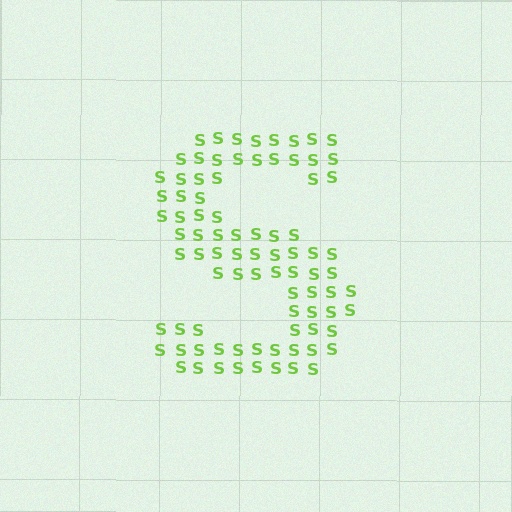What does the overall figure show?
The overall figure shows the letter S.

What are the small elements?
The small elements are letter S's.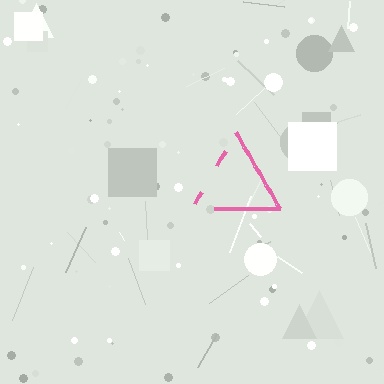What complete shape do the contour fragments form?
The contour fragments form a triangle.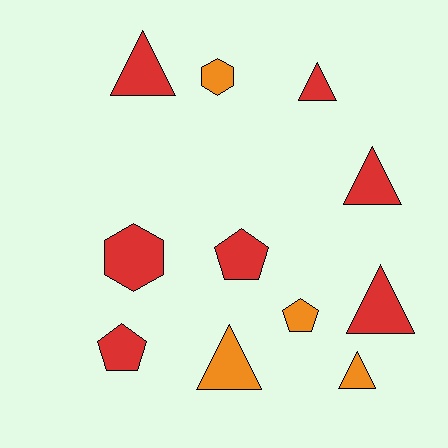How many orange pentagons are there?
There is 1 orange pentagon.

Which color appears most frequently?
Red, with 7 objects.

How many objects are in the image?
There are 11 objects.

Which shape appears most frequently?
Triangle, with 6 objects.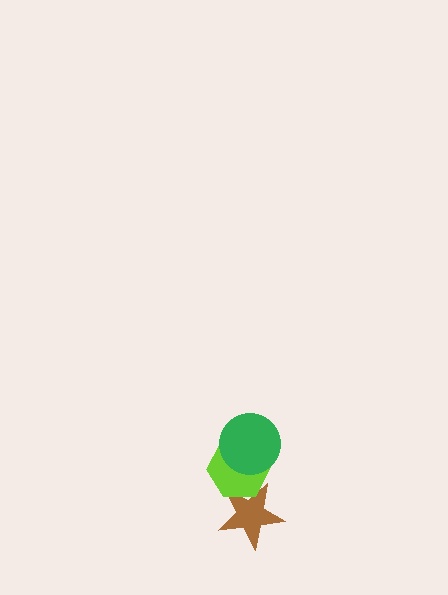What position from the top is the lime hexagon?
The lime hexagon is 2nd from the top.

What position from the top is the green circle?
The green circle is 1st from the top.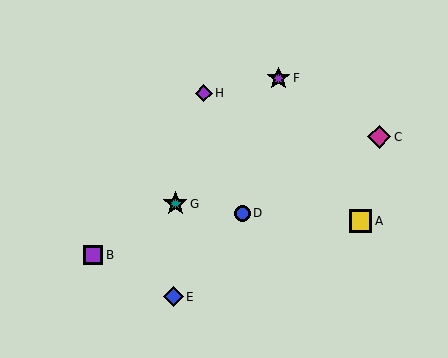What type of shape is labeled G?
Shape G is a teal star.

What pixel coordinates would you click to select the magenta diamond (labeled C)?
Click at (379, 137) to select the magenta diamond C.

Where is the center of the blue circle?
The center of the blue circle is at (242, 213).